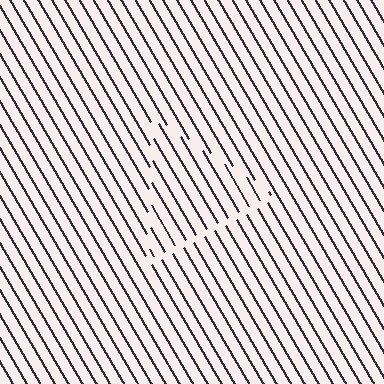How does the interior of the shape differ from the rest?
The interior of the shape contains the same grating, shifted by half a period — the contour is defined by the phase discontinuity where line-ends from the inner and outer gratings abut.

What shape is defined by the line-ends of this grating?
An illusory triangle. The interior of the shape contains the same grating, shifted by half a period — the contour is defined by the phase discontinuity where line-ends from the inner and outer gratings abut.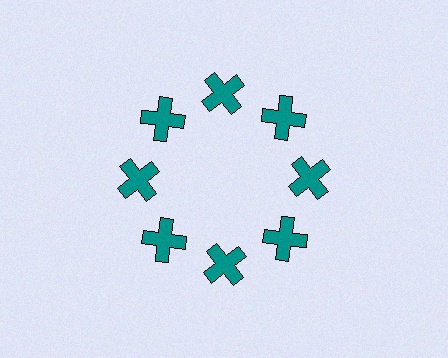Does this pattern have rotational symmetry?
Yes, this pattern has 8-fold rotational symmetry. It looks the same after rotating 45 degrees around the center.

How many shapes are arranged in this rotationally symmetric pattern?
There are 8 shapes, arranged in 8 groups of 1.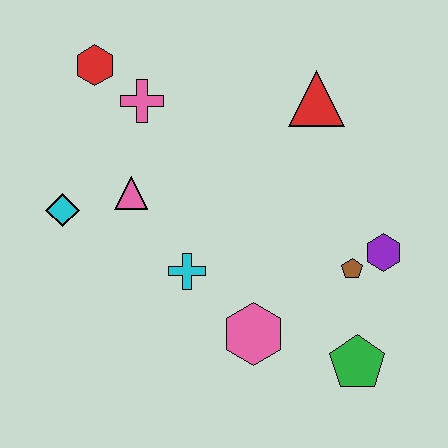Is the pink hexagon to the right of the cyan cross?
Yes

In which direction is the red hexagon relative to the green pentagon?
The red hexagon is above the green pentagon.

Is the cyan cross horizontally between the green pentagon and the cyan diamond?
Yes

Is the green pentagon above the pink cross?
No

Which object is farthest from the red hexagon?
The green pentagon is farthest from the red hexagon.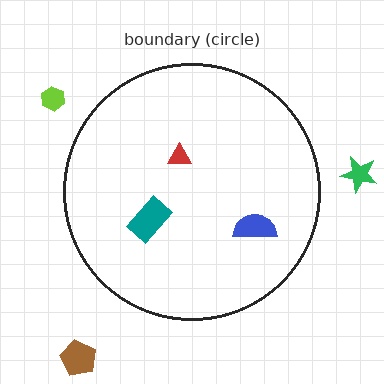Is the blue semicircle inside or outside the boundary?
Inside.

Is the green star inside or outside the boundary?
Outside.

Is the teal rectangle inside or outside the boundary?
Inside.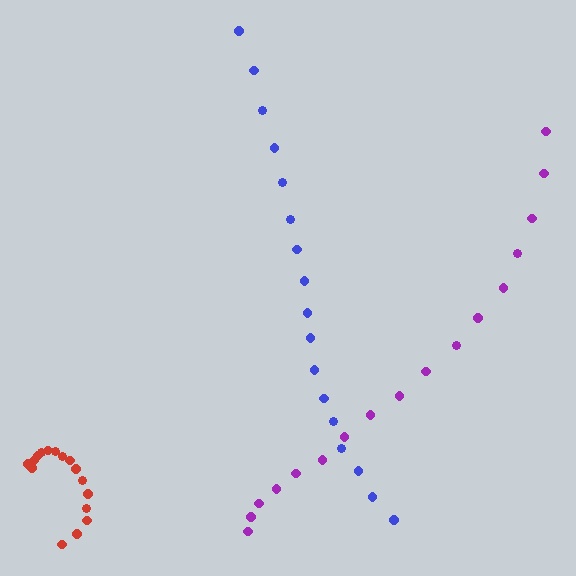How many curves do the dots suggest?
There are 3 distinct paths.